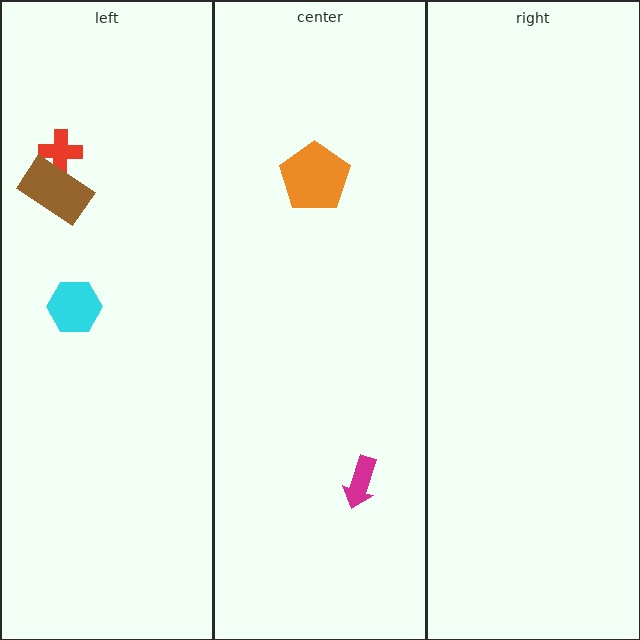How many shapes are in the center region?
2.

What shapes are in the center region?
The magenta arrow, the orange pentagon.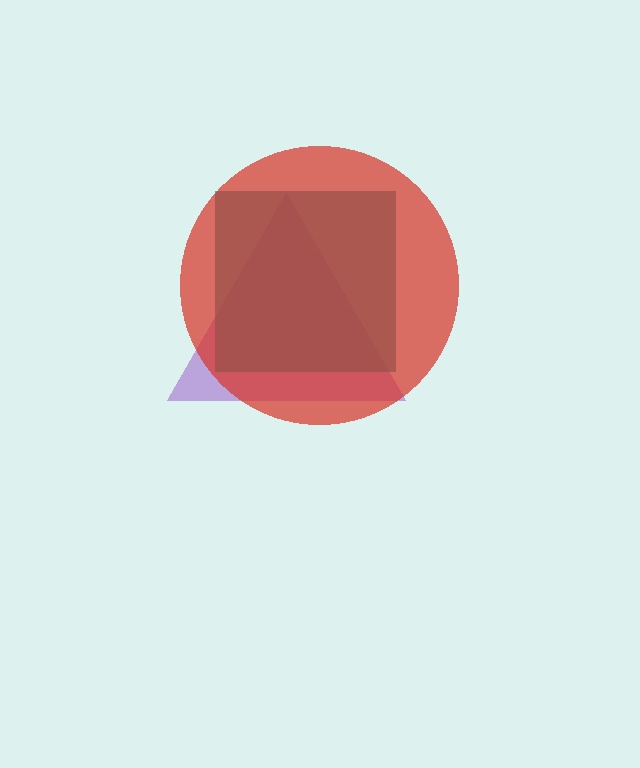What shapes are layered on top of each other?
The layered shapes are: a purple triangle, a teal square, a red circle.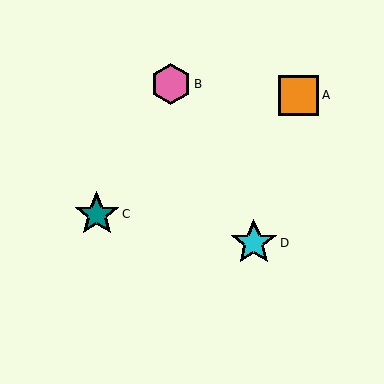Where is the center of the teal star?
The center of the teal star is at (97, 214).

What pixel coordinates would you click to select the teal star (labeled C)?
Click at (97, 214) to select the teal star C.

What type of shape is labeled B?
Shape B is a pink hexagon.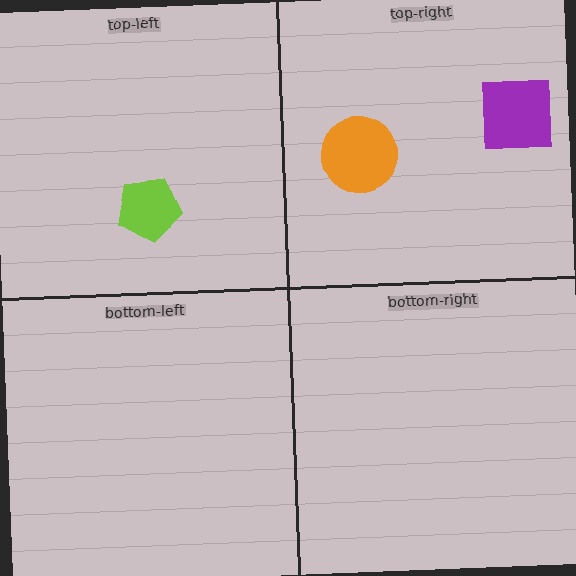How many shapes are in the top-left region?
1.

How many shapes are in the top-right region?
2.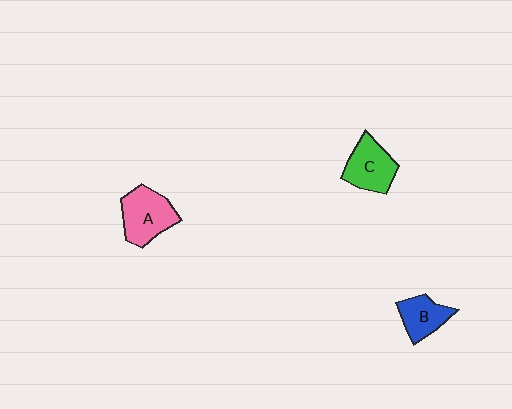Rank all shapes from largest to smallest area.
From largest to smallest: A (pink), C (green), B (blue).